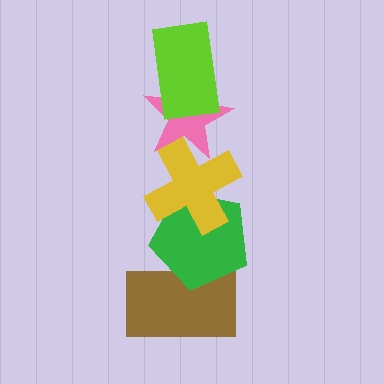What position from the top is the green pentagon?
The green pentagon is 4th from the top.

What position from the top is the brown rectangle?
The brown rectangle is 5th from the top.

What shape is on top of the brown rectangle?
The green pentagon is on top of the brown rectangle.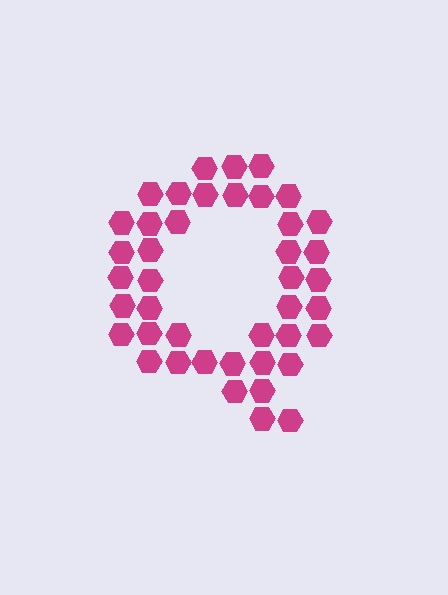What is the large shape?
The large shape is the letter Q.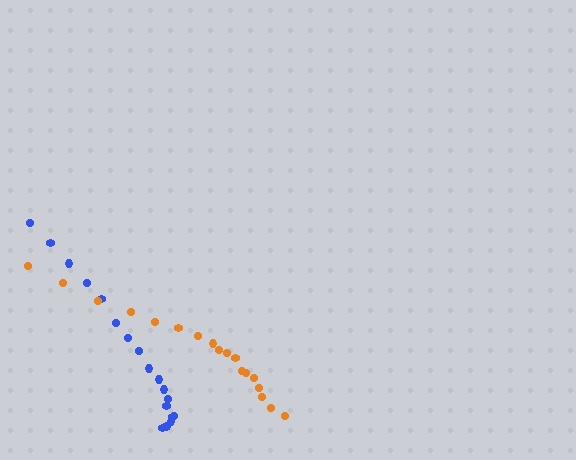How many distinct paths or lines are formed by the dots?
There are 2 distinct paths.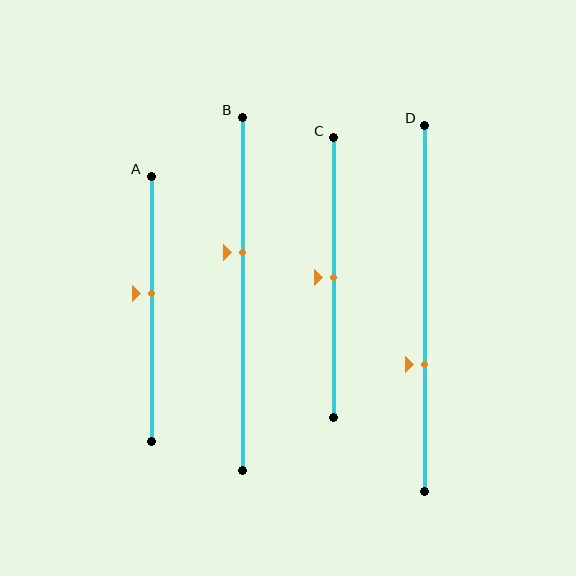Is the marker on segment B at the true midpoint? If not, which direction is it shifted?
No, the marker on segment B is shifted upward by about 12% of the segment length.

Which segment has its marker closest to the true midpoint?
Segment C has its marker closest to the true midpoint.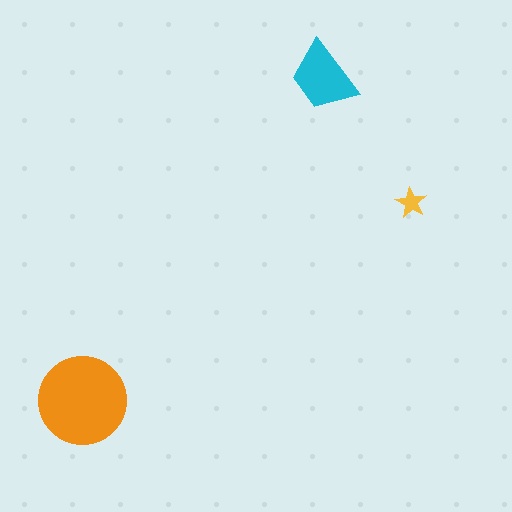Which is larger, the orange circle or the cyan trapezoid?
The orange circle.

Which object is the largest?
The orange circle.